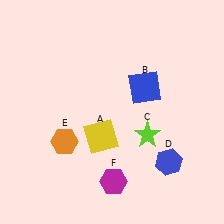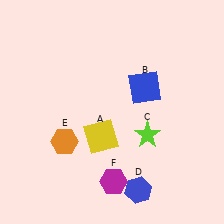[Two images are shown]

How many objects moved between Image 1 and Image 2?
1 object moved between the two images.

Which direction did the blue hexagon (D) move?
The blue hexagon (D) moved left.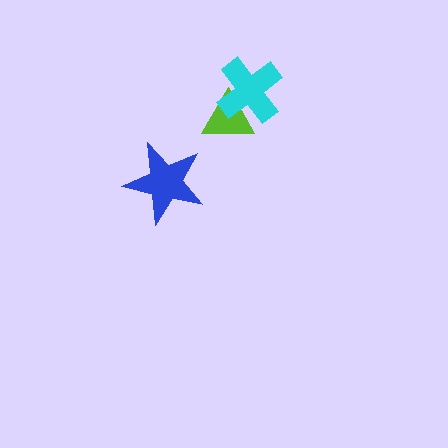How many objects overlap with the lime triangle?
1 object overlaps with the lime triangle.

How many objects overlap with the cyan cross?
1 object overlaps with the cyan cross.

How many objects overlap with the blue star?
0 objects overlap with the blue star.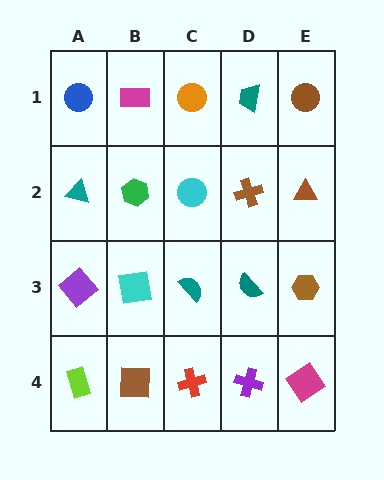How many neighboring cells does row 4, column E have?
2.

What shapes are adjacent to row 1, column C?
A cyan circle (row 2, column C), a magenta rectangle (row 1, column B), a teal trapezoid (row 1, column D).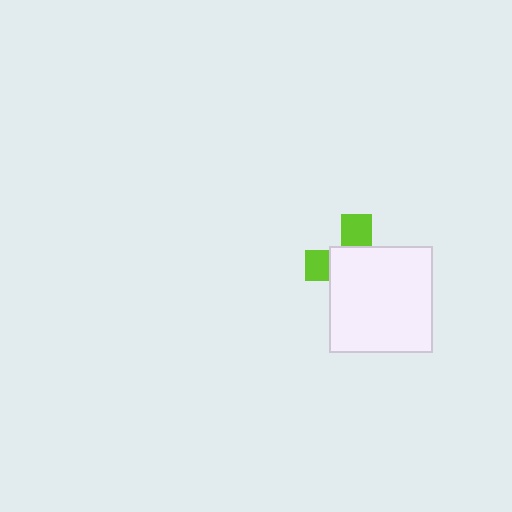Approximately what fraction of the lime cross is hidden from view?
Roughly 68% of the lime cross is hidden behind the white rectangle.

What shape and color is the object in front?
The object in front is a white rectangle.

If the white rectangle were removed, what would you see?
You would see the complete lime cross.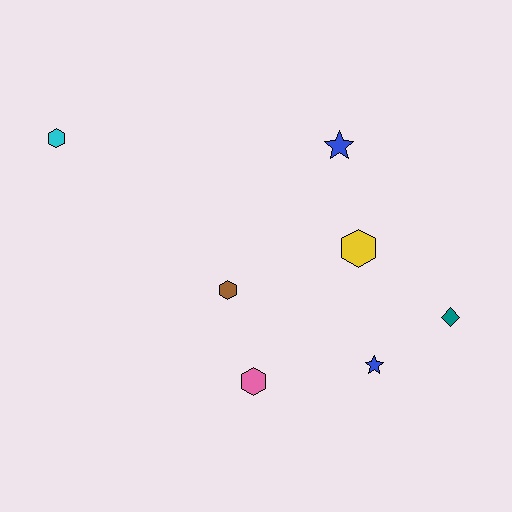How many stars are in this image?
There are 2 stars.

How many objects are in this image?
There are 7 objects.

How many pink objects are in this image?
There is 1 pink object.